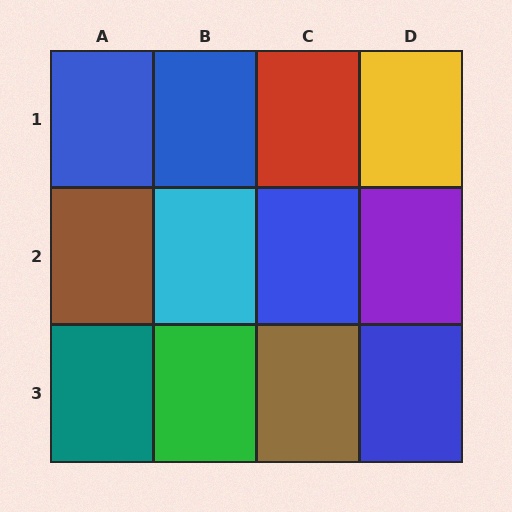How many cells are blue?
4 cells are blue.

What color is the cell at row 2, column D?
Purple.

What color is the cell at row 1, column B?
Blue.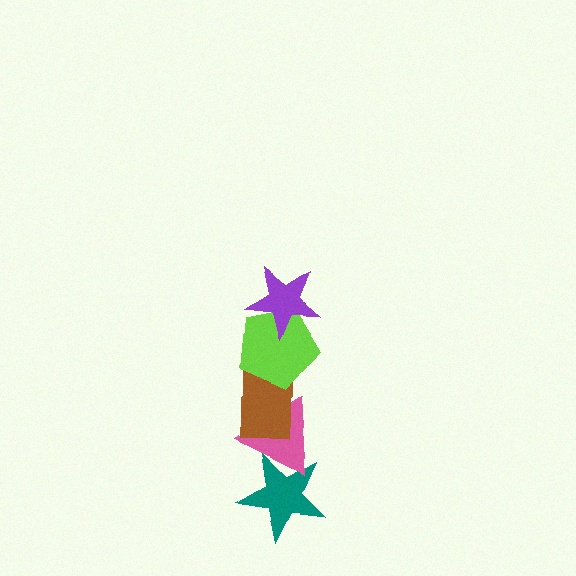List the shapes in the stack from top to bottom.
From top to bottom: the purple star, the lime pentagon, the brown rectangle, the pink triangle, the teal star.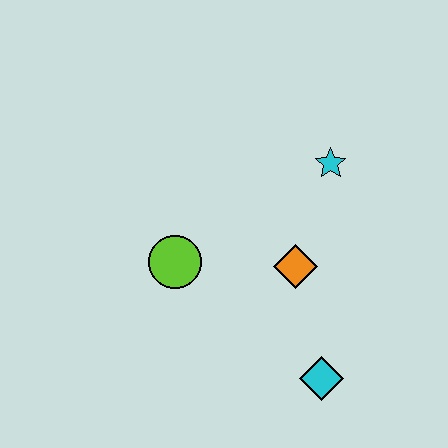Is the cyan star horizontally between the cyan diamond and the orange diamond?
No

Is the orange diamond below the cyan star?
Yes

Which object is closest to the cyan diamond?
The orange diamond is closest to the cyan diamond.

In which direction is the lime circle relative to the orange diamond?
The lime circle is to the left of the orange diamond.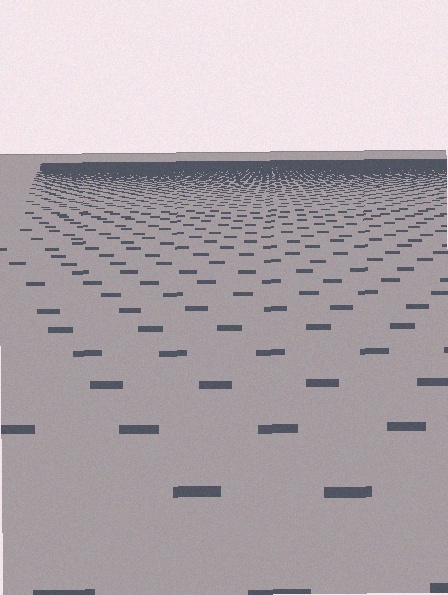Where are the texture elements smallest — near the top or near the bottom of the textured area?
Near the top.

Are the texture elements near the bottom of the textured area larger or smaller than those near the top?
Larger. Near the bottom, elements are closer to the viewer and appear at a bigger on-screen size.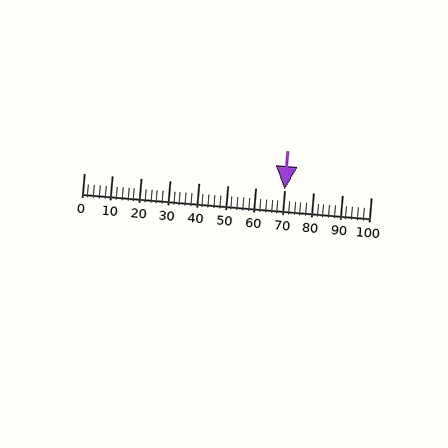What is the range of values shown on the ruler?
The ruler shows values from 0 to 100.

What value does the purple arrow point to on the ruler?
The purple arrow points to approximately 70.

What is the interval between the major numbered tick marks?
The major tick marks are spaced 10 units apart.